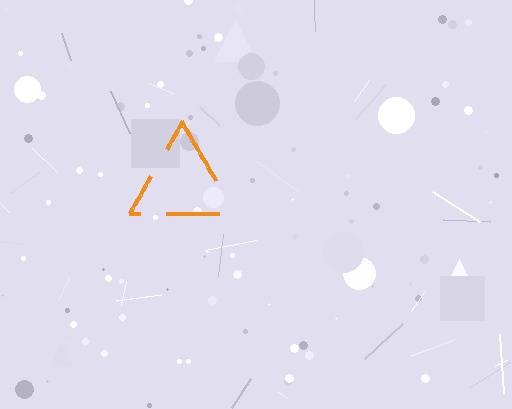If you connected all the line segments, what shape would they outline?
They would outline a triangle.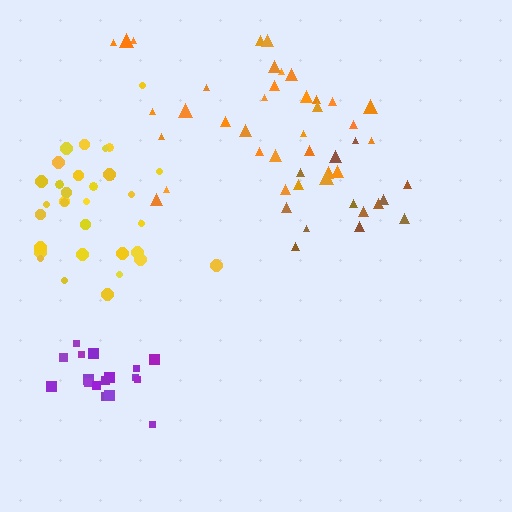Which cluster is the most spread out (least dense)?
Brown.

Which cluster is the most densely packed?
Purple.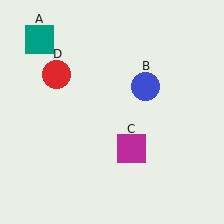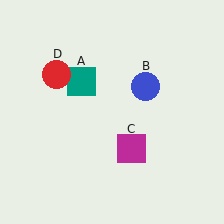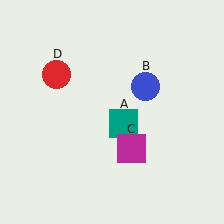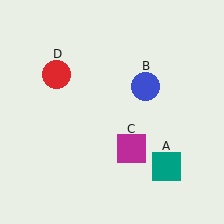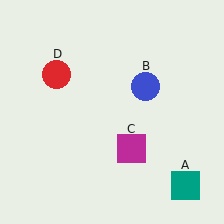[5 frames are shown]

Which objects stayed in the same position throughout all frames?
Blue circle (object B) and magenta square (object C) and red circle (object D) remained stationary.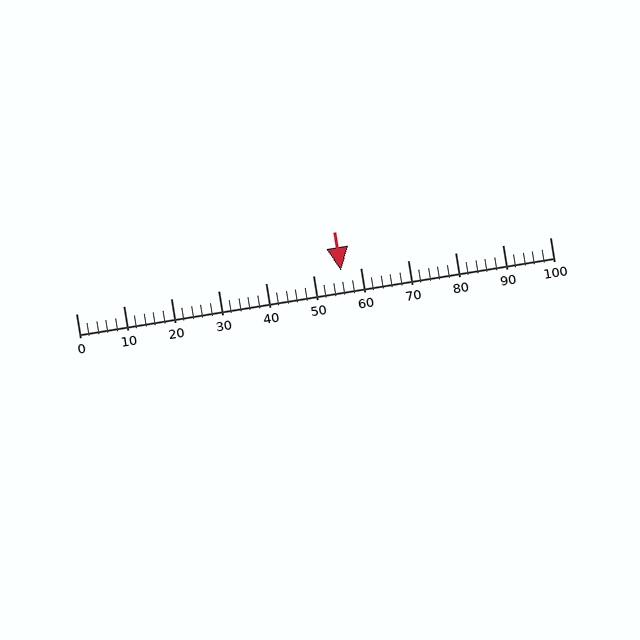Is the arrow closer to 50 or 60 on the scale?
The arrow is closer to 60.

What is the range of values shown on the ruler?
The ruler shows values from 0 to 100.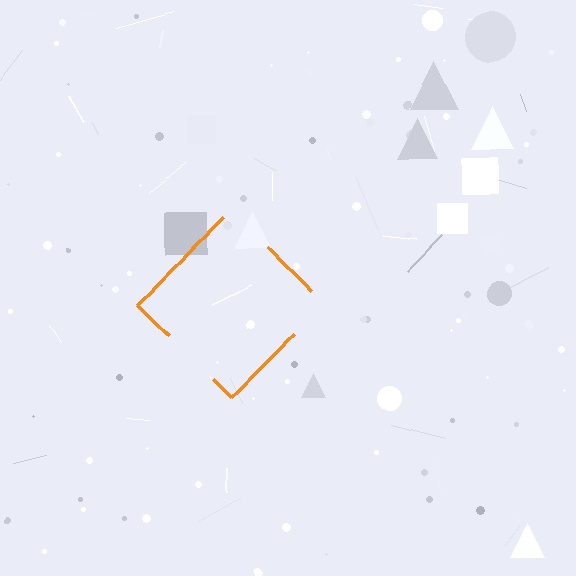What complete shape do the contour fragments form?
The contour fragments form a diamond.